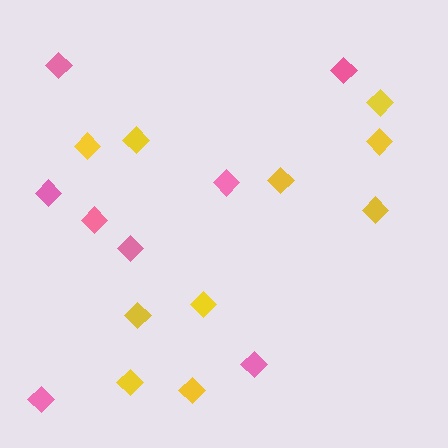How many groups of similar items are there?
There are 2 groups: one group of pink diamonds (8) and one group of yellow diamonds (10).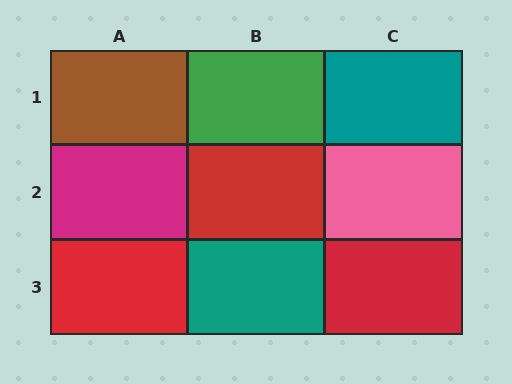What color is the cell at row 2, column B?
Red.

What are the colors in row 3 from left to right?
Red, teal, red.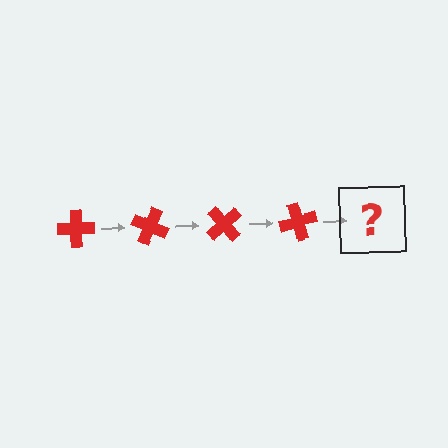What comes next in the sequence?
The next element should be a red cross rotated 100 degrees.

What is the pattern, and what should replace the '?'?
The pattern is that the cross rotates 25 degrees each step. The '?' should be a red cross rotated 100 degrees.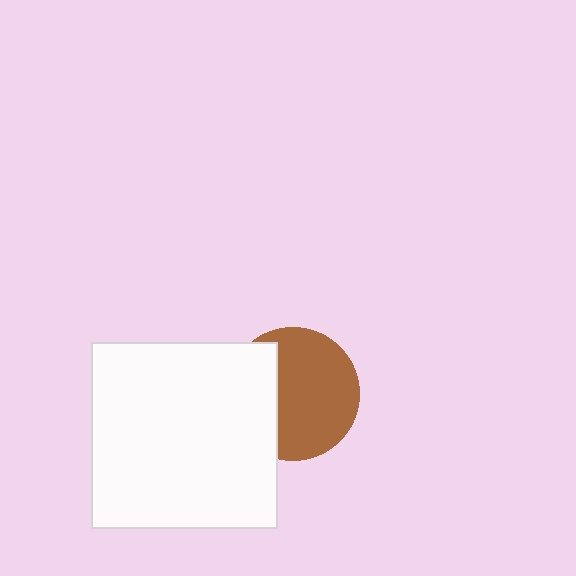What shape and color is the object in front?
The object in front is a white square.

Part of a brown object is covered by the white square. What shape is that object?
It is a circle.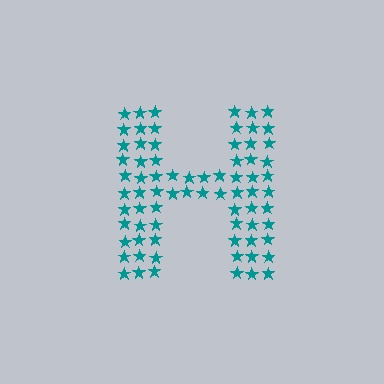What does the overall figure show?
The overall figure shows the letter H.